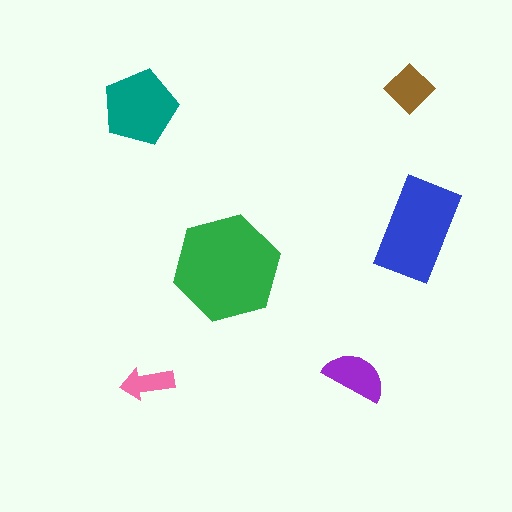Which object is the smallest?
The pink arrow.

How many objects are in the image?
There are 6 objects in the image.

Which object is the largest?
The green hexagon.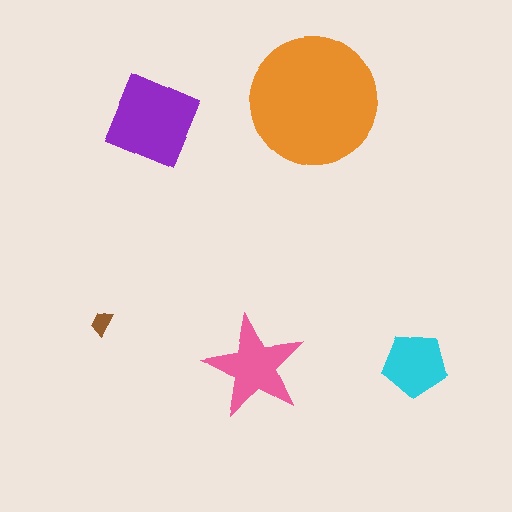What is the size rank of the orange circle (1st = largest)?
1st.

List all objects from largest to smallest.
The orange circle, the purple square, the pink star, the cyan pentagon, the brown trapezoid.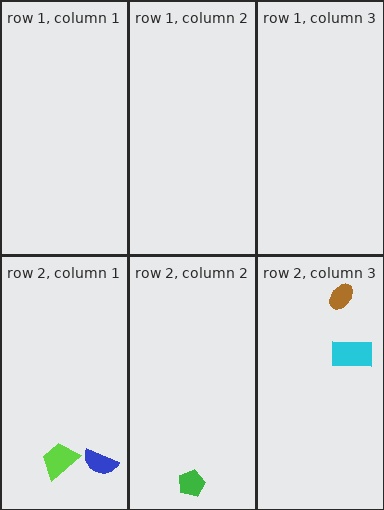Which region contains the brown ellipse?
The row 2, column 3 region.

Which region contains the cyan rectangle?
The row 2, column 3 region.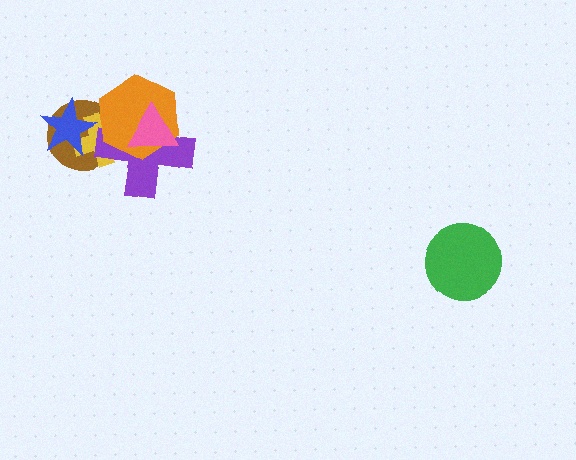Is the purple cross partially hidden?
Yes, it is partially covered by another shape.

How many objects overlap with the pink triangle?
2 objects overlap with the pink triangle.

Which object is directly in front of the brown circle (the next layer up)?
The yellow cross is directly in front of the brown circle.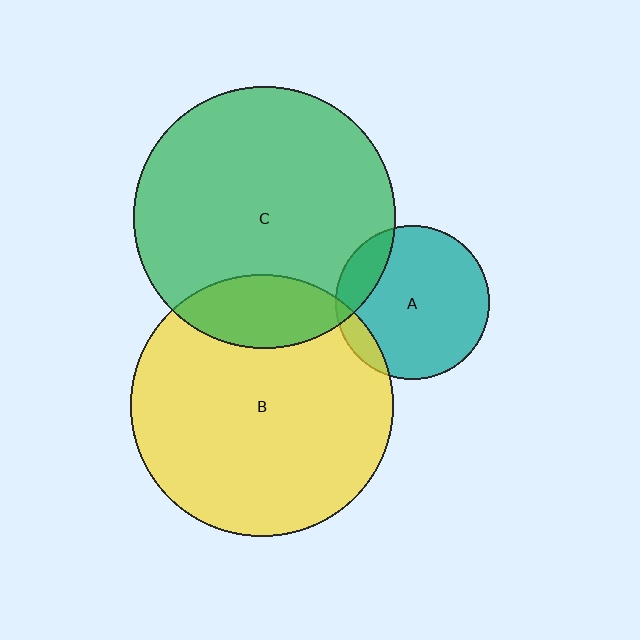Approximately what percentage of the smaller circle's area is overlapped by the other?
Approximately 10%.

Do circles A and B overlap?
Yes.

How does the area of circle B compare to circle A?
Approximately 2.9 times.